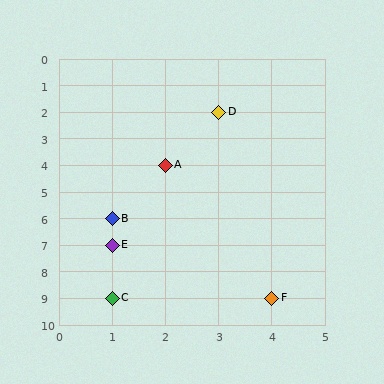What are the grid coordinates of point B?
Point B is at grid coordinates (1, 6).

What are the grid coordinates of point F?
Point F is at grid coordinates (4, 9).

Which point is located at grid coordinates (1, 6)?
Point B is at (1, 6).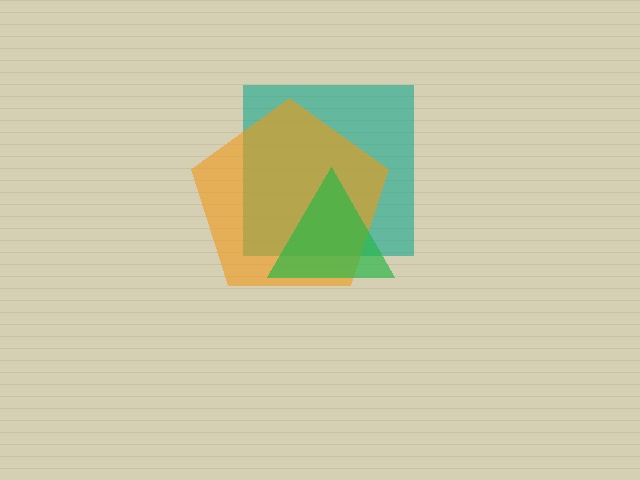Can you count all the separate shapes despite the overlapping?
Yes, there are 3 separate shapes.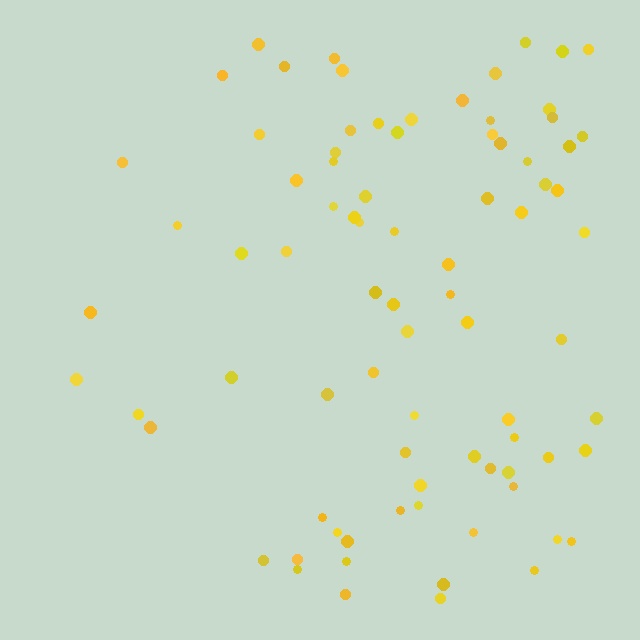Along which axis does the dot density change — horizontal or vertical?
Horizontal.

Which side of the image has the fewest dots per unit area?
The left.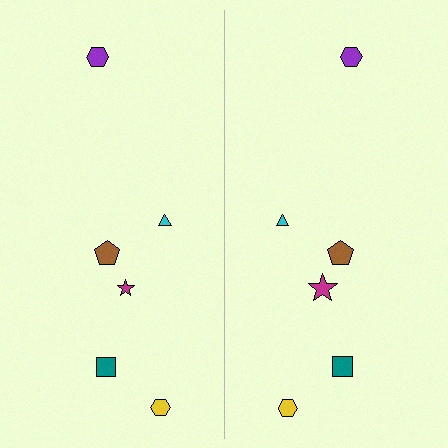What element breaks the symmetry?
The magenta star on the right side has a different size than its mirror counterpart.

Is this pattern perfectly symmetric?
No, the pattern is not perfectly symmetric. The magenta star on the right side has a different size than its mirror counterpart.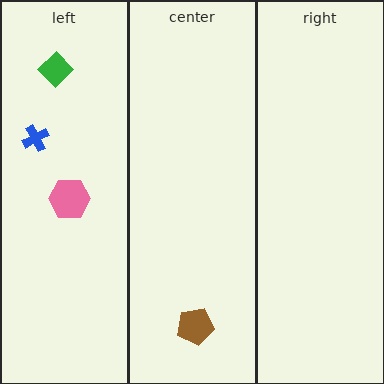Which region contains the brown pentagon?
The center region.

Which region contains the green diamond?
The left region.